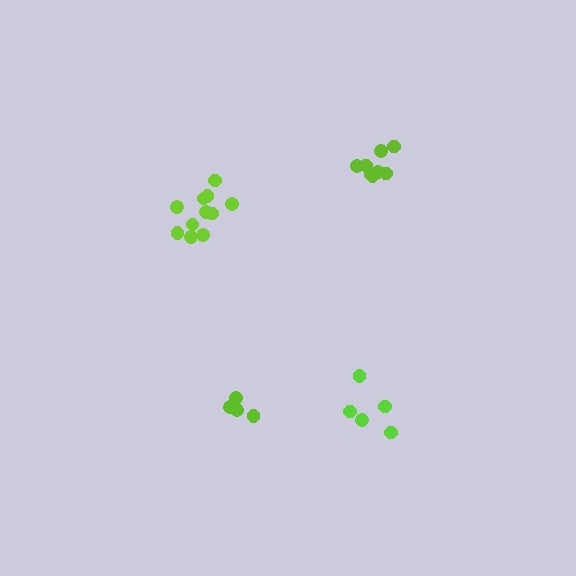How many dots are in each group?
Group 1: 5 dots, Group 2: 8 dots, Group 3: 11 dots, Group 4: 5 dots (29 total).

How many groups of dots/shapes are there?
There are 4 groups.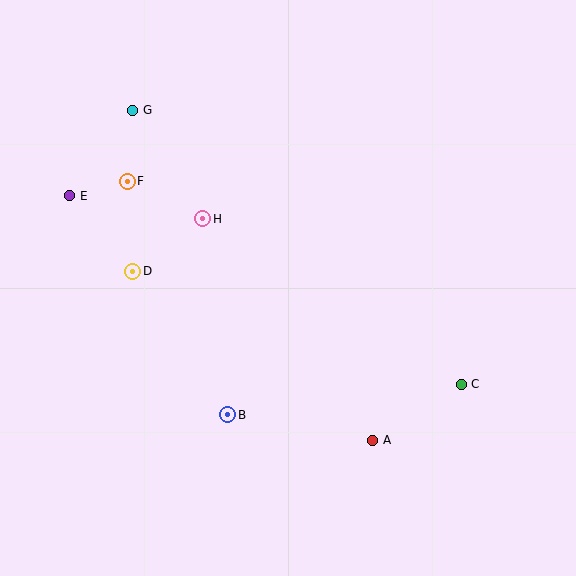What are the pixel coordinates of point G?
Point G is at (133, 110).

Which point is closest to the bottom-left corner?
Point B is closest to the bottom-left corner.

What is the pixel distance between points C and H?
The distance between C and H is 307 pixels.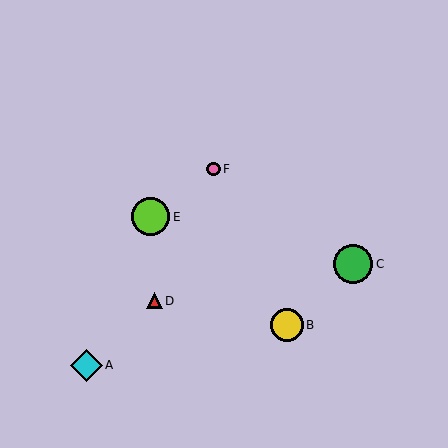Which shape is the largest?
The green circle (labeled C) is the largest.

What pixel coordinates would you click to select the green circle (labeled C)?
Click at (353, 264) to select the green circle C.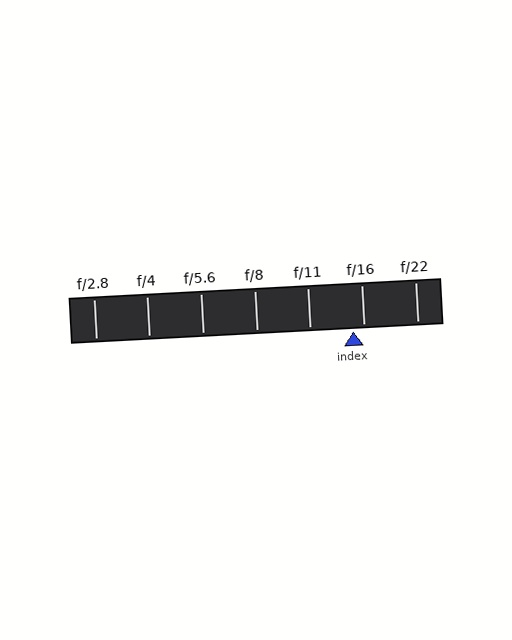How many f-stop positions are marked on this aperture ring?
There are 7 f-stop positions marked.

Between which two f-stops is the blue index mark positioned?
The index mark is between f/11 and f/16.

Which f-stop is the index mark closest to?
The index mark is closest to f/16.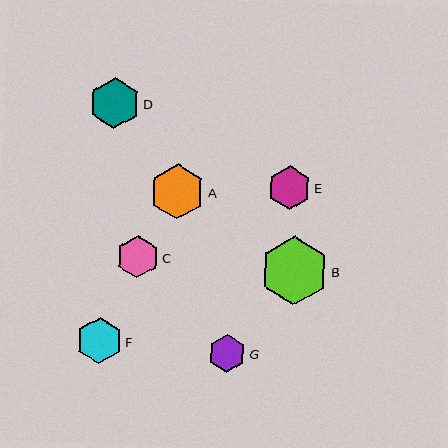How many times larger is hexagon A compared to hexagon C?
Hexagon A is approximately 1.3 times the size of hexagon C.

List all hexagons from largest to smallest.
From largest to smallest: B, A, D, F, E, C, G.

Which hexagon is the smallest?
Hexagon G is the smallest with a size of approximately 38 pixels.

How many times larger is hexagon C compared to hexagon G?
Hexagon C is approximately 1.1 times the size of hexagon G.